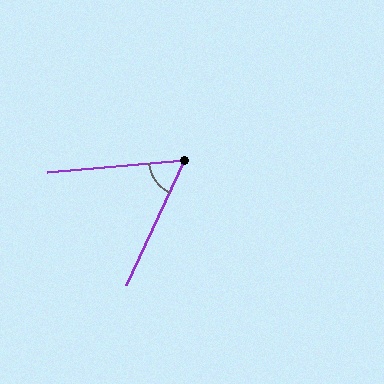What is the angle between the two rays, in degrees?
Approximately 60 degrees.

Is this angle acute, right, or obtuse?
It is acute.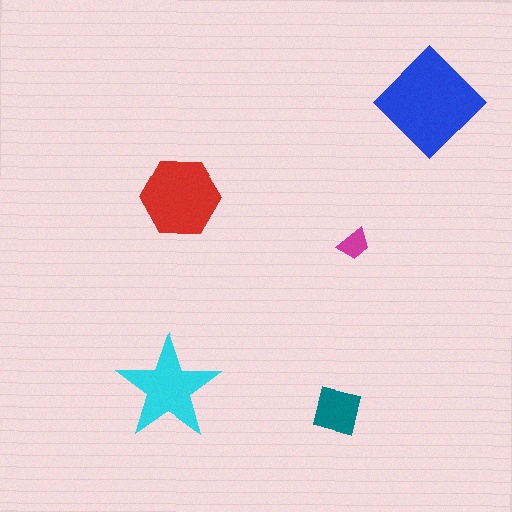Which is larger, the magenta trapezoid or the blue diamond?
The blue diamond.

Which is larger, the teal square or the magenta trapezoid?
The teal square.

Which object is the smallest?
The magenta trapezoid.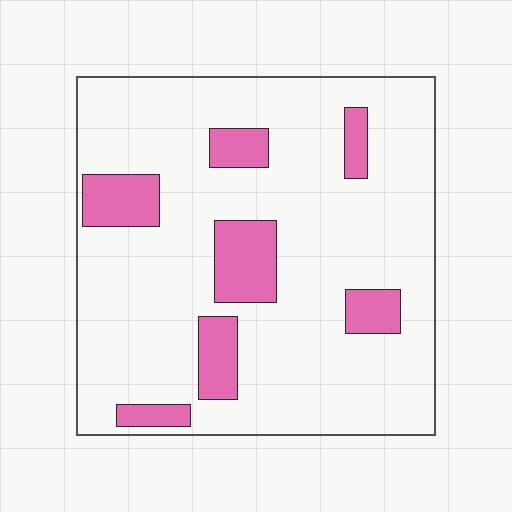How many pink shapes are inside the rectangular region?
7.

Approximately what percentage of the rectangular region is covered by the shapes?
Approximately 15%.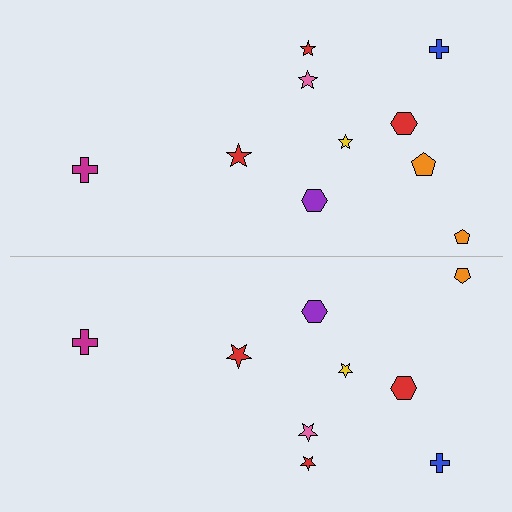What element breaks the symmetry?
A orange pentagon is missing from the bottom side.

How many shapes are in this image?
There are 19 shapes in this image.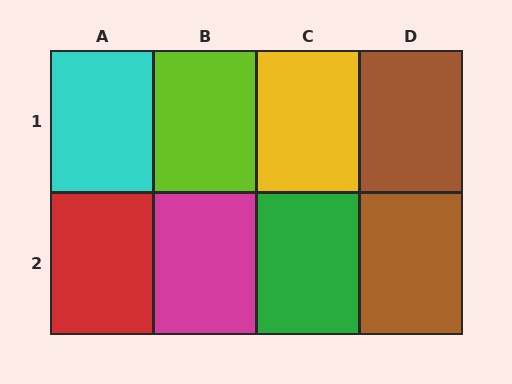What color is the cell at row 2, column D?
Brown.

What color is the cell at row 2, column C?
Green.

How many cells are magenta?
1 cell is magenta.